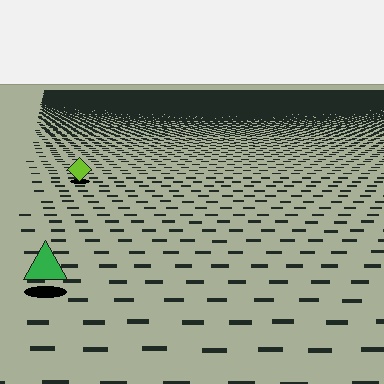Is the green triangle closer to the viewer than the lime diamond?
Yes. The green triangle is closer — you can tell from the texture gradient: the ground texture is coarser near it.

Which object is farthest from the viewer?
The lime diamond is farthest from the viewer. It appears smaller and the ground texture around it is denser.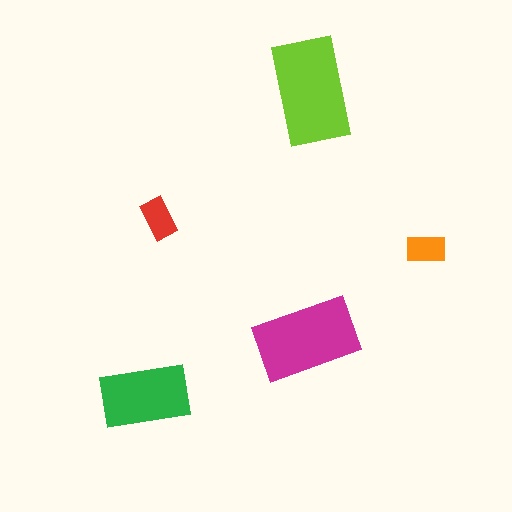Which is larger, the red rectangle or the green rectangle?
The green one.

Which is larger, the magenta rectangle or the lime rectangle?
The lime one.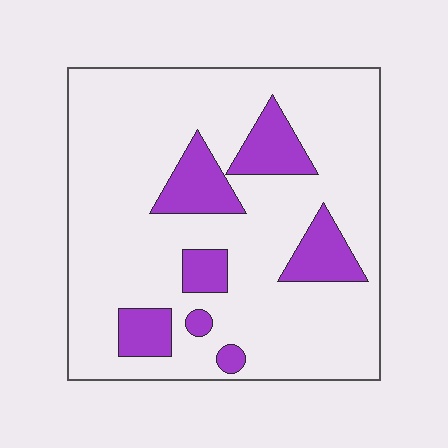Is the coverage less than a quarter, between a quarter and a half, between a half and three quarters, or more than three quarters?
Less than a quarter.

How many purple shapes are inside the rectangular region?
7.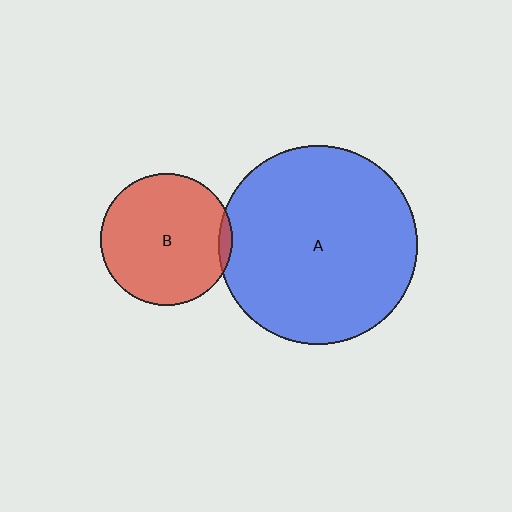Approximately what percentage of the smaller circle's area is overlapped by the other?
Approximately 5%.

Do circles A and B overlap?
Yes.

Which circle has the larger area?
Circle A (blue).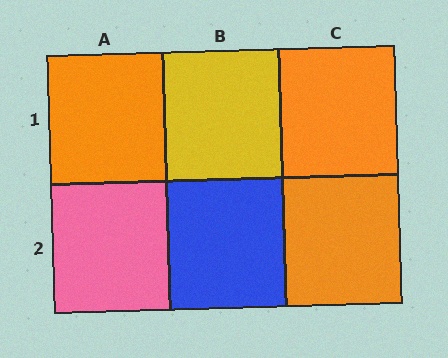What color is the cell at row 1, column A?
Orange.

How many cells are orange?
3 cells are orange.